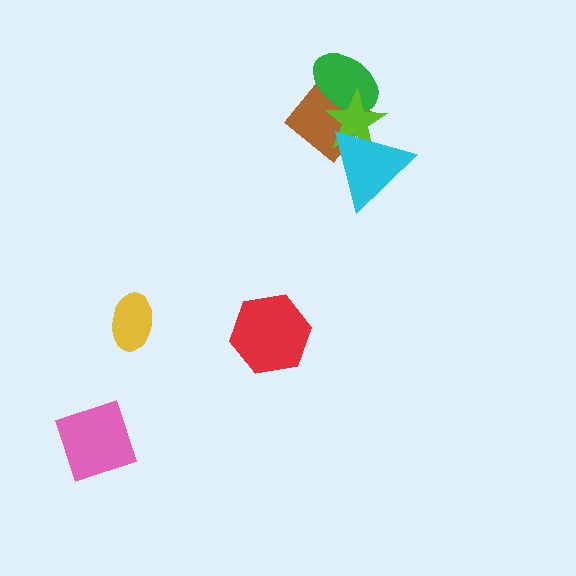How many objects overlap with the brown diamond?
3 objects overlap with the brown diamond.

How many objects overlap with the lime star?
3 objects overlap with the lime star.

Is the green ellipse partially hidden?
Yes, it is partially covered by another shape.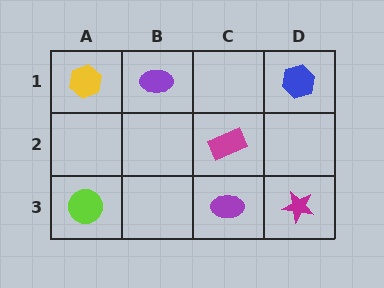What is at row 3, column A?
A lime circle.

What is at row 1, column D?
A blue hexagon.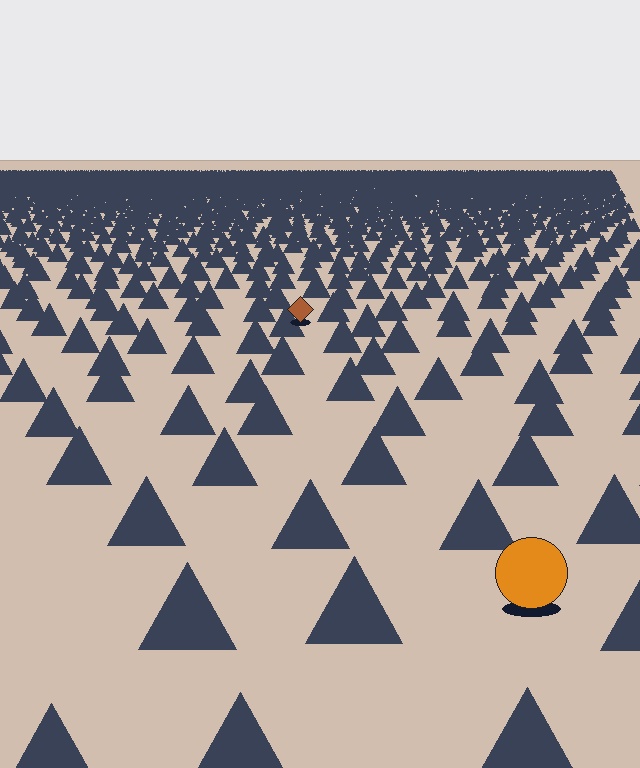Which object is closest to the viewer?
The orange circle is closest. The texture marks near it are larger and more spread out.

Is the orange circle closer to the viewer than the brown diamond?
Yes. The orange circle is closer — you can tell from the texture gradient: the ground texture is coarser near it.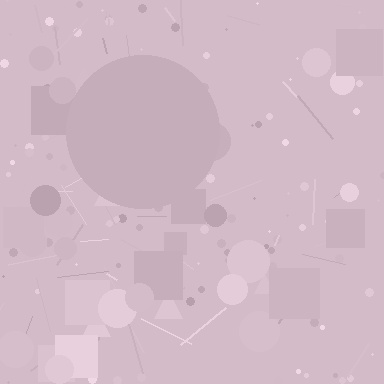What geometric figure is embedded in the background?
A circle is embedded in the background.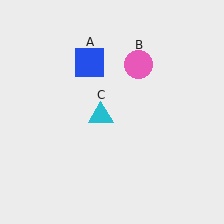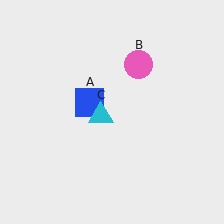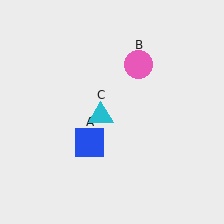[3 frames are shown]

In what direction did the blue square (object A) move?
The blue square (object A) moved down.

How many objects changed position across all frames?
1 object changed position: blue square (object A).